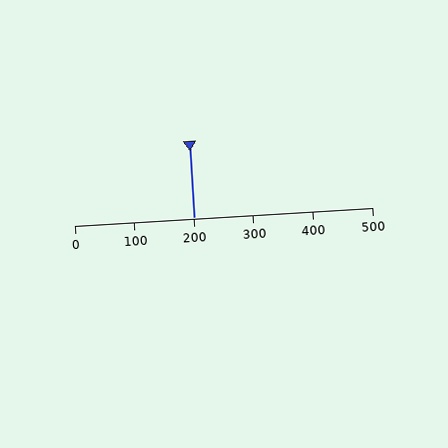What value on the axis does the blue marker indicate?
The marker indicates approximately 200.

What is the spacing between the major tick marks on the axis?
The major ticks are spaced 100 apart.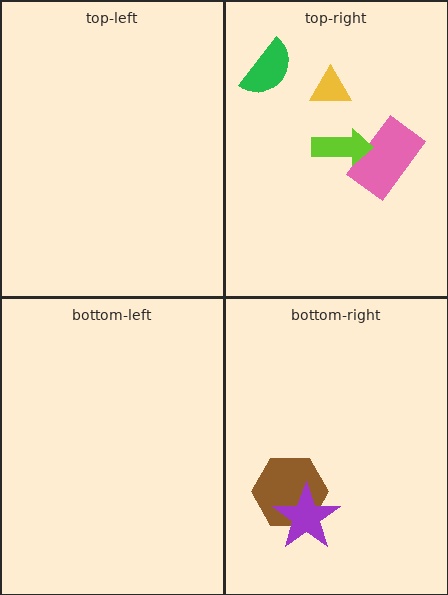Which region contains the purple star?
The bottom-right region.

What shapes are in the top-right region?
The green semicircle, the pink rectangle, the lime arrow, the yellow triangle.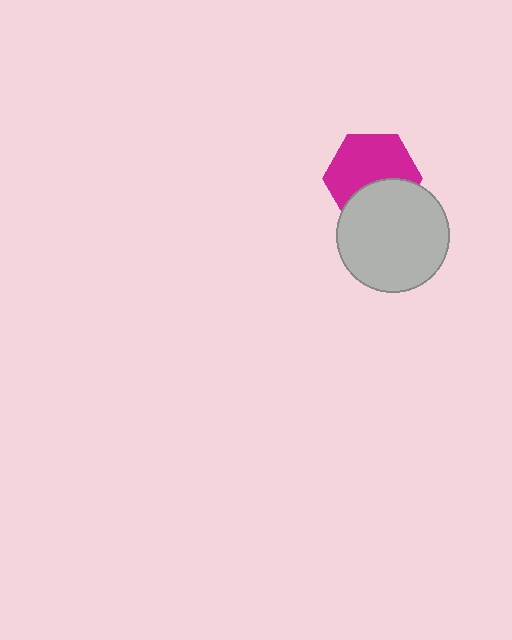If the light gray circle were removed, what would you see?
You would see the complete magenta hexagon.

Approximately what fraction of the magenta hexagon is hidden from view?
Roughly 37% of the magenta hexagon is hidden behind the light gray circle.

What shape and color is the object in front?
The object in front is a light gray circle.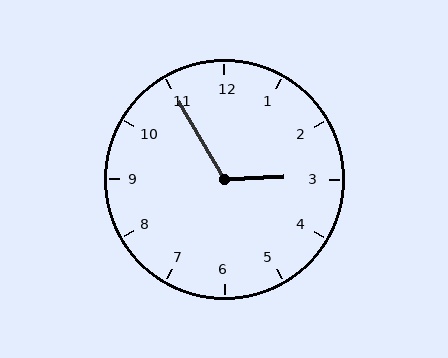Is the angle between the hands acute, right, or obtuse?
It is obtuse.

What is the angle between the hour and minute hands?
Approximately 118 degrees.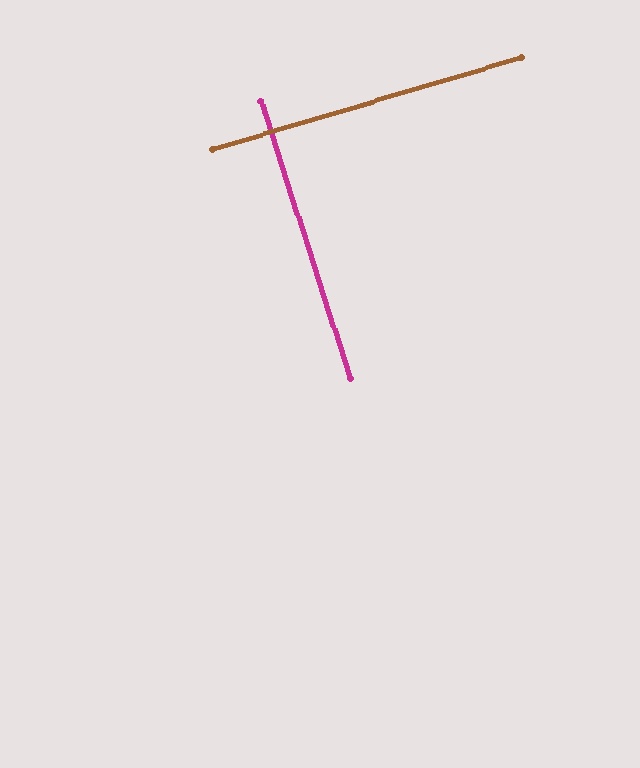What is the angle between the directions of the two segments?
Approximately 89 degrees.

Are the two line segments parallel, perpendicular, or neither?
Perpendicular — they meet at approximately 89°.